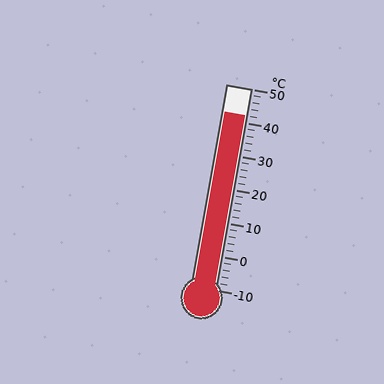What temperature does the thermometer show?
The thermometer shows approximately 42°C.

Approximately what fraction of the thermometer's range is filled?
The thermometer is filled to approximately 85% of its range.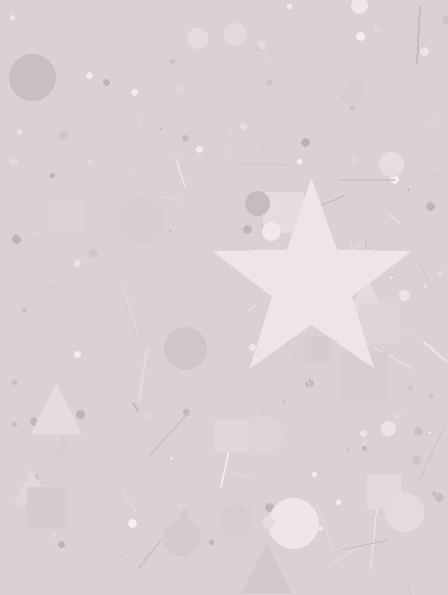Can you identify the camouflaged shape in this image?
The camouflaged shape is a star.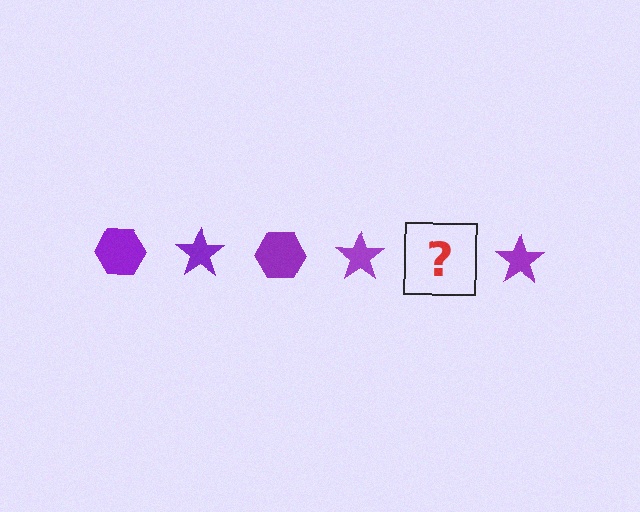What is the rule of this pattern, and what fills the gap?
The rule is that the pattern cycles through hexagon, star shapes in purple. The gap should be filled with a purple hexagon.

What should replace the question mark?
The question mark should be replaced with a purple hexagon.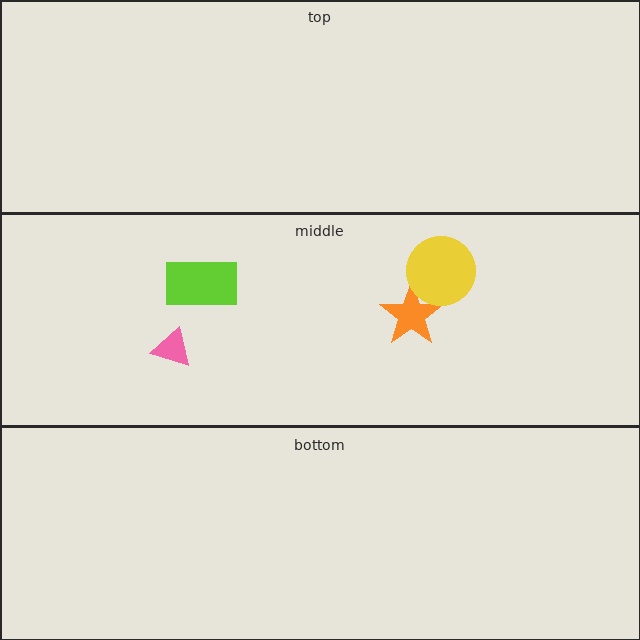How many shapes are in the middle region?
4.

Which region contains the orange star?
The middle region.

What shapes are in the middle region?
The orange star, the lime rectangle, the pink triangle, the yellow circle.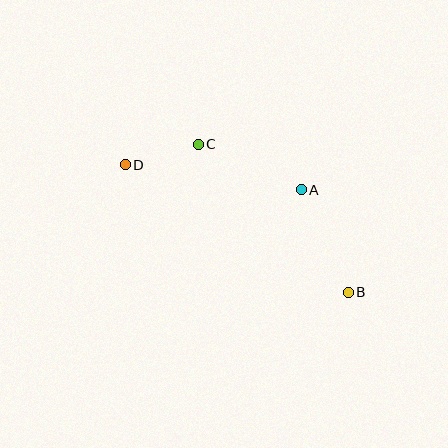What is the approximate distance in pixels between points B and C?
The distance between B and C is approximately 211 pixels.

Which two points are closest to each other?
Points C and D are closest to each other.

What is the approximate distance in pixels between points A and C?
The distance between A and C is approximately 113 pixels.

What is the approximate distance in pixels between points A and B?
The distance between A and B is approximately 113 pixels.